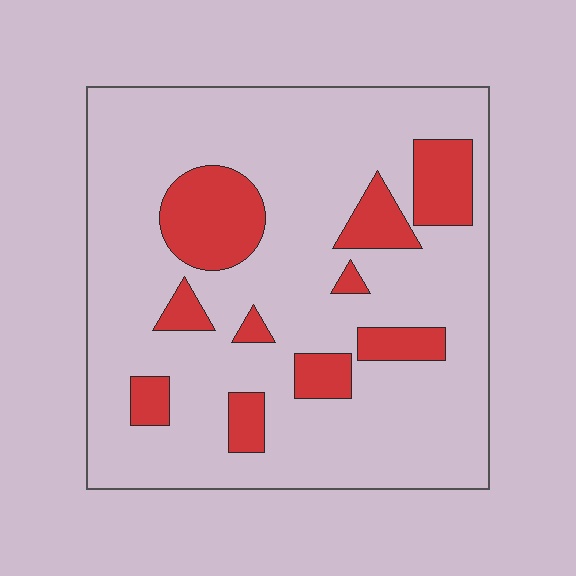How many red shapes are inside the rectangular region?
10.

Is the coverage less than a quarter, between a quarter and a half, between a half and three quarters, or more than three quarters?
Less than a quarter.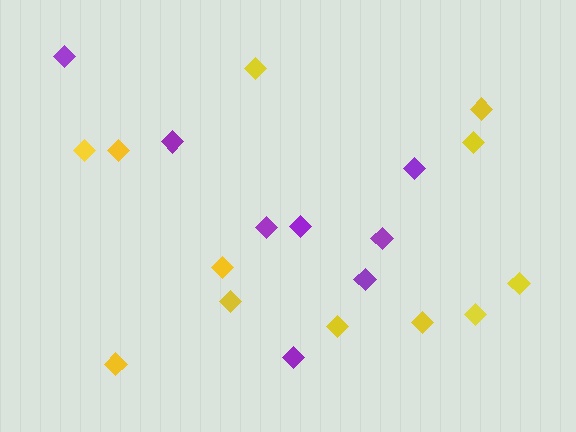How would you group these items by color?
There are 2 groups: one group of purple diamonds (8) and one group of yellow diamonds (12).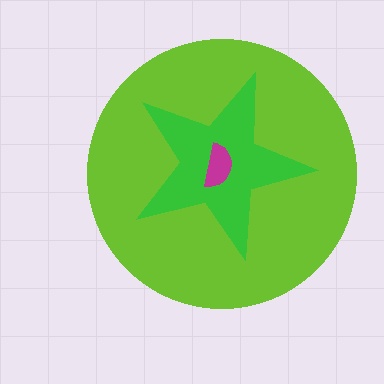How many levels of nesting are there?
3.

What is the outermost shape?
The lime circle.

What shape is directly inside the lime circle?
The green star.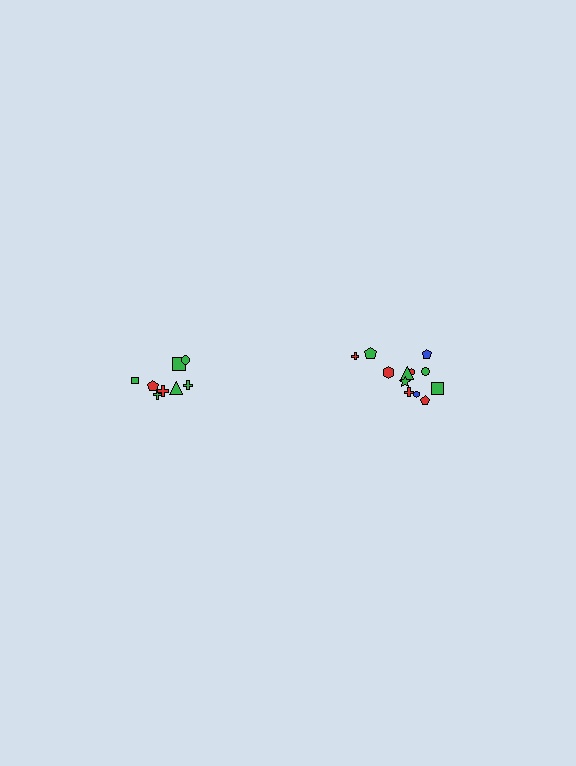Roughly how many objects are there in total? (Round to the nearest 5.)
Roughly 20 objects in total.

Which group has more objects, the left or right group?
The right group.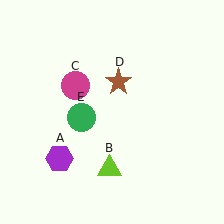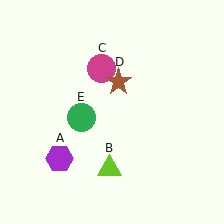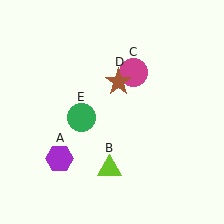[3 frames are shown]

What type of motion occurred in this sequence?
The magenta circle (object C) rotated clockwise around the center of the scene.